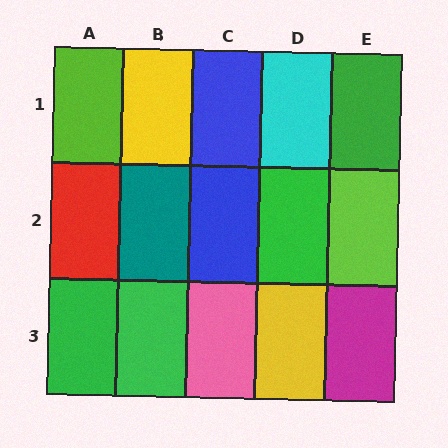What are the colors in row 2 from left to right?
Red, teal, blue, green, lime.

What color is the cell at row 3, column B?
Green.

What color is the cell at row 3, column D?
Yellow.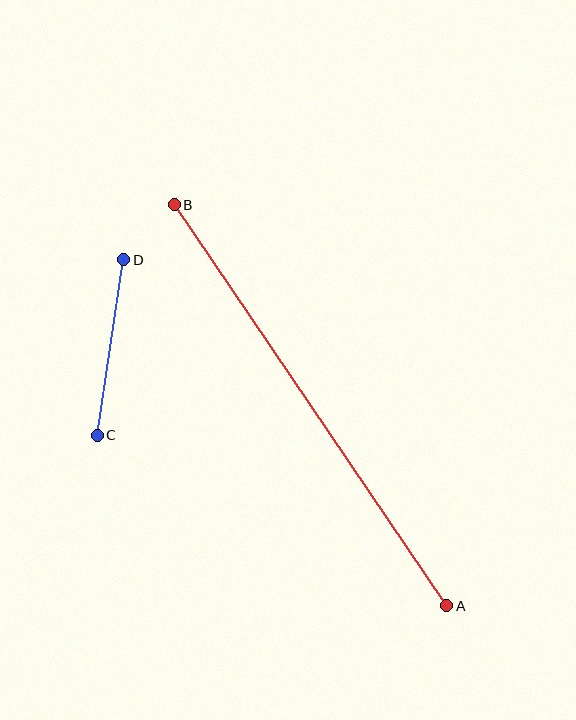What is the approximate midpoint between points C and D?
The midpoint is at approximately (111, 348) pixels.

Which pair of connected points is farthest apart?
Points A and B are farthest apart.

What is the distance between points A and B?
The distance is approximately 485 pixels.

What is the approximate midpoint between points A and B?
The midpoint is at approximately (311, 405) pixels.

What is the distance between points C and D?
The distance is approximately 178 pixels.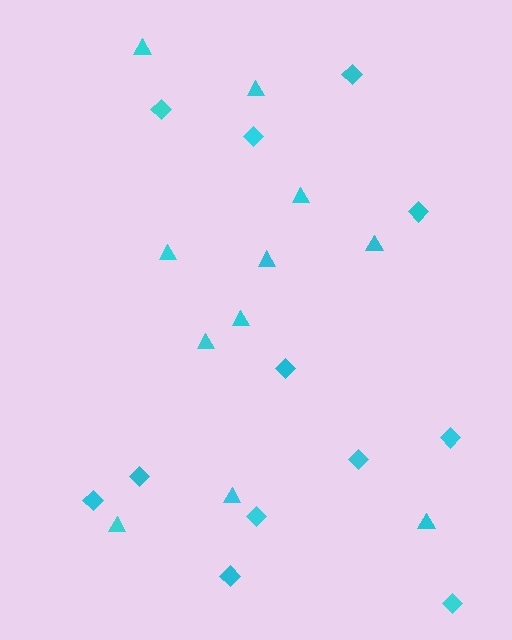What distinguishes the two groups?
There are 2 groups: one group of triangles (11) and one group of diamonds (12).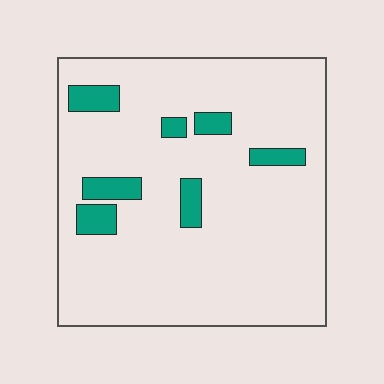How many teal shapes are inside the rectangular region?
7.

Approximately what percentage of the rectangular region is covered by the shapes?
Approximately 10%.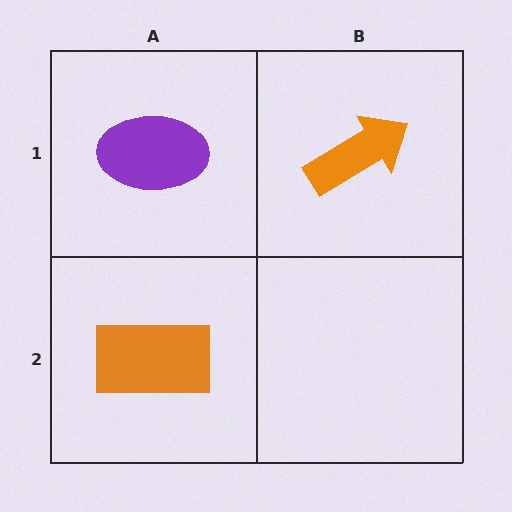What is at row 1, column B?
An orange arrow.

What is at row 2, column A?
An orange rectangle.